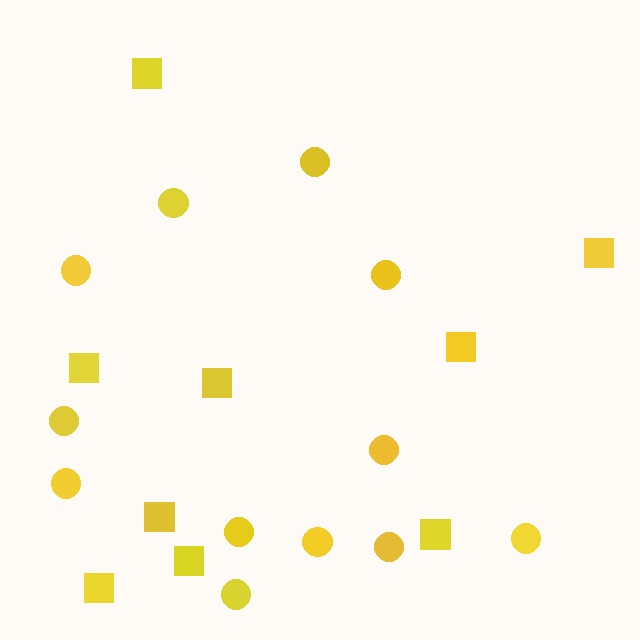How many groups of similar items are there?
There are 2 groups: one group of squares (9) and one group of circles (12).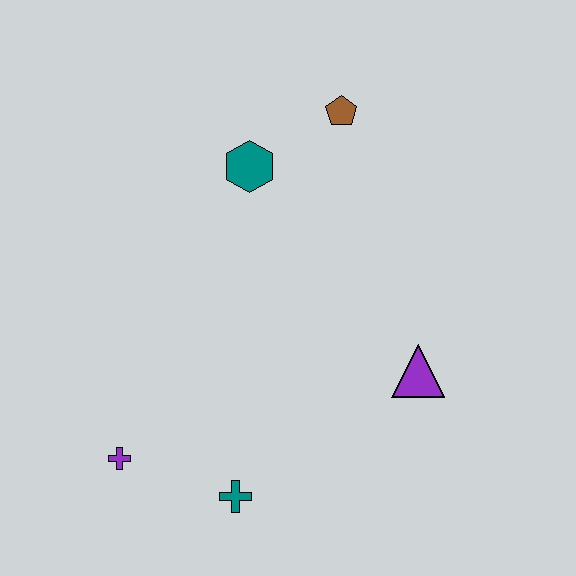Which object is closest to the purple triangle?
The teal cross is closest to the purple triangle.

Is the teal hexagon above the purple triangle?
Yes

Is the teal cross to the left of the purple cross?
No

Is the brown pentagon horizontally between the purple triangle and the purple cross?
Yes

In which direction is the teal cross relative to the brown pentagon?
The teal cross is below the brown pentagon.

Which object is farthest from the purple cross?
The brown pentagon is farthest from the purple cross.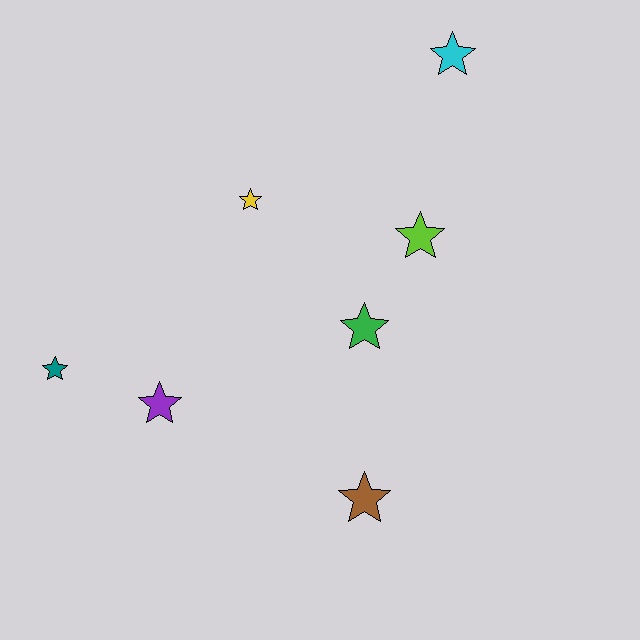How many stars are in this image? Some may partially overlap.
There are 7 stars.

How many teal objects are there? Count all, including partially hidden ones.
There is 1 teal object.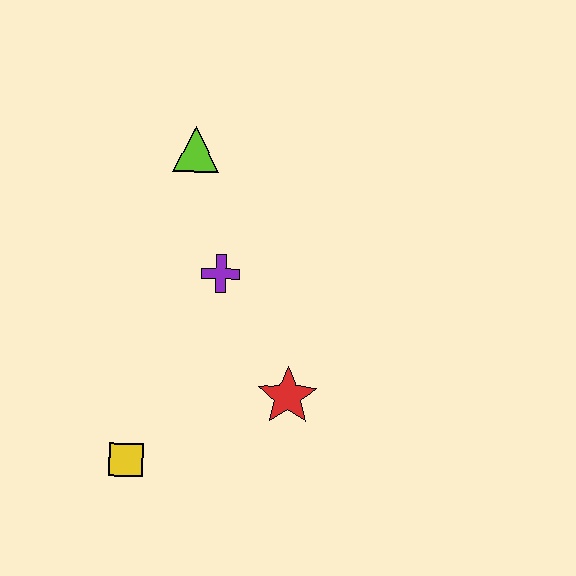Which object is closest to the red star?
The purple cross is closest to the red star.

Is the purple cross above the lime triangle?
No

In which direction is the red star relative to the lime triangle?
The red star is below the lime triangle.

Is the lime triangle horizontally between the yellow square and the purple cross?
Yes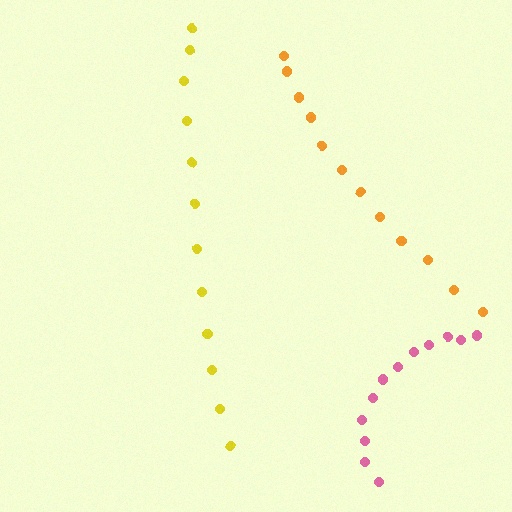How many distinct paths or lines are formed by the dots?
There are 3 distinct paths.